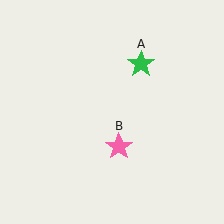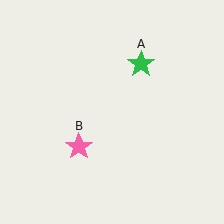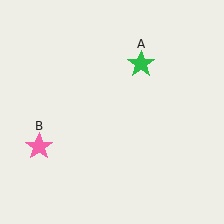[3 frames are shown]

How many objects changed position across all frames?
1 object changed position: pink star (object B).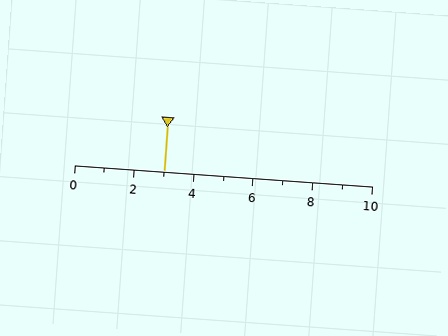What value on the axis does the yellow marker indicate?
The marker indicates approximately 3.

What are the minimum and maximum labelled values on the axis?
The axis runs from 0 to 10.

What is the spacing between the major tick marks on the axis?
The major ticks are spaced 2 apart.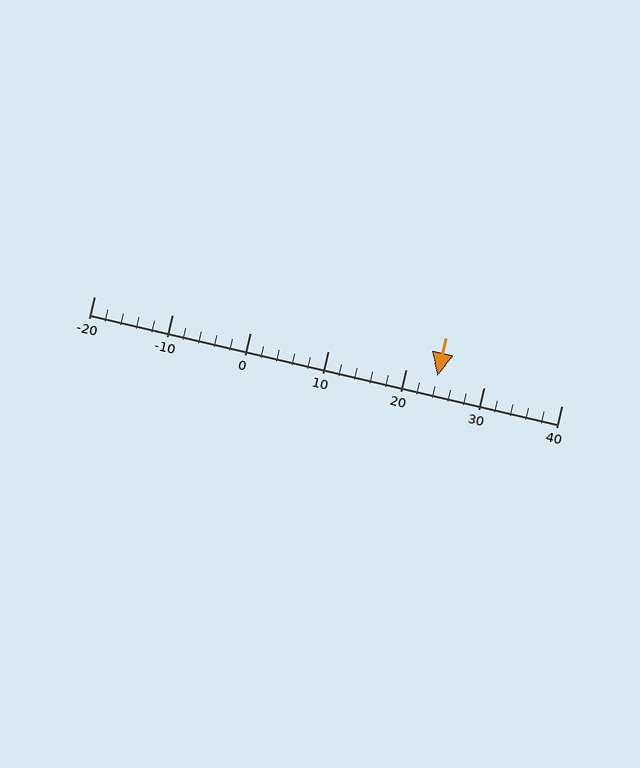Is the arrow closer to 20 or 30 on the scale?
The arrow is closer to 20.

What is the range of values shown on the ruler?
The ruler shows values from -20 to 40.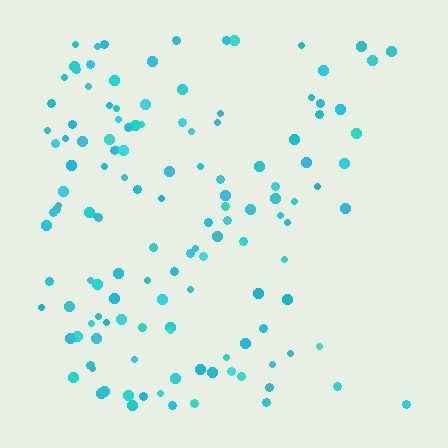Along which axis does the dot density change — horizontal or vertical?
Horizontal.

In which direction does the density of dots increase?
From right to left, with the left side densest.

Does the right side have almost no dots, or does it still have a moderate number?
Still a moderate number, just noticeably fewer than the left.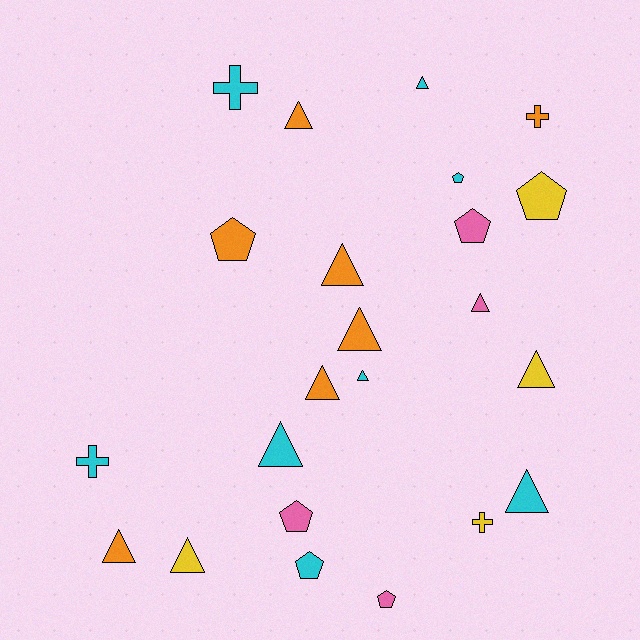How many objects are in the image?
There are 23 objects.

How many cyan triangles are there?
There are 4 cyan triangles.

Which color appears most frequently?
Cyan, with 8 objects.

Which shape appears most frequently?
Triangle, with 12 objects.